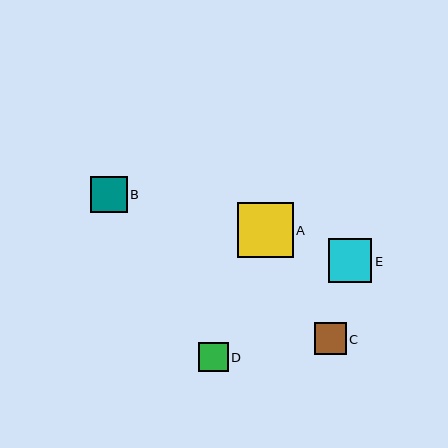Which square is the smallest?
Square D is the smallest with a size of approximately 29 pixels.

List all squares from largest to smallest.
From largest to smallest: A, E, B, C, D.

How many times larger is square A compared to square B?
Square A is approximately 1.5 times the size of square B.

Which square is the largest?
Square A is the largest with a size of approximately 56 pixels.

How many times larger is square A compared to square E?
Square A is approximately 1.3 times the size of square E.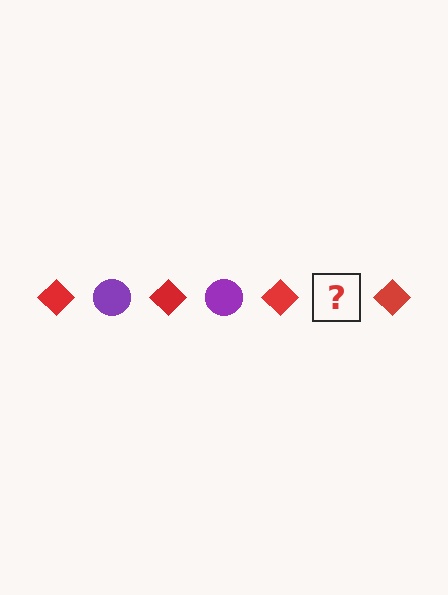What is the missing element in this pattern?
The missing element is a purple circle.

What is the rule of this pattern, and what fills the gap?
The rule is that the pattern alternates between red diamond and purple circle. The gap should be filled with a purple circle.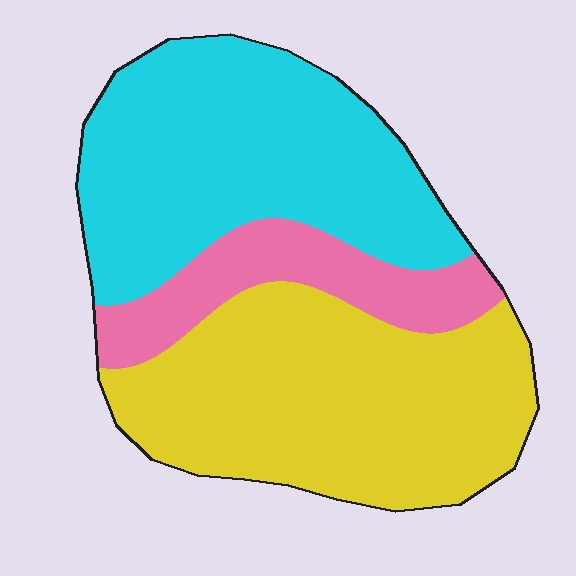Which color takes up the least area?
Pink, at roughly 15%.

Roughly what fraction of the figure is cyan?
Cyan takes up between a third and a half of the figure.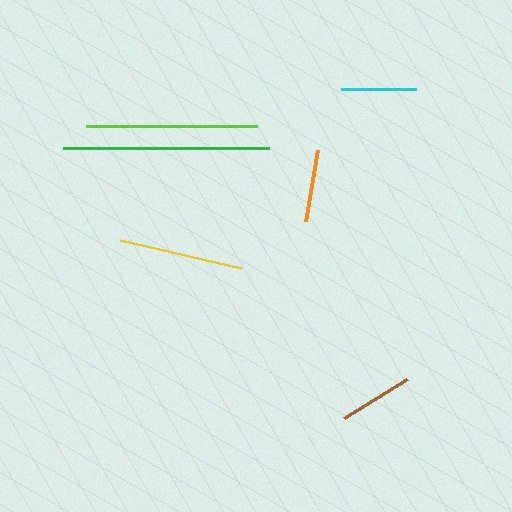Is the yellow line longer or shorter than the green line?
The green line is longer than the yellow line.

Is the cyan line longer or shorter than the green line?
The green line is longer than the cyan line.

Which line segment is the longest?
The green line is the longest at approximately 205 pixels.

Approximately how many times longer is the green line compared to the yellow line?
The green line is approximately 1.6 times the length of the yellow line.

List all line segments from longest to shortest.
From longest to shortest: green, lime, yellow, cyan, brown, orange.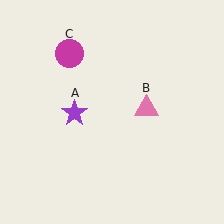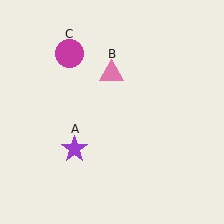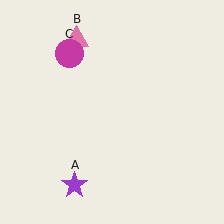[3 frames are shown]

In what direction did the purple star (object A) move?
The purple star (object A) moved down.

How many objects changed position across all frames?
2 objects changed position: purple star (object A), pink triangle (object B).